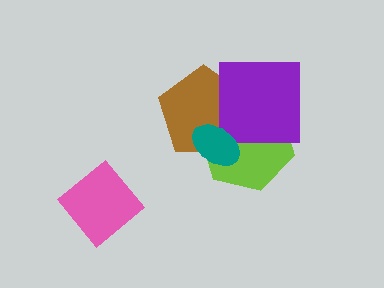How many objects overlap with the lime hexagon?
3 objects overlap with the lime hexagon.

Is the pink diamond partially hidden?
No, no other shape covers it.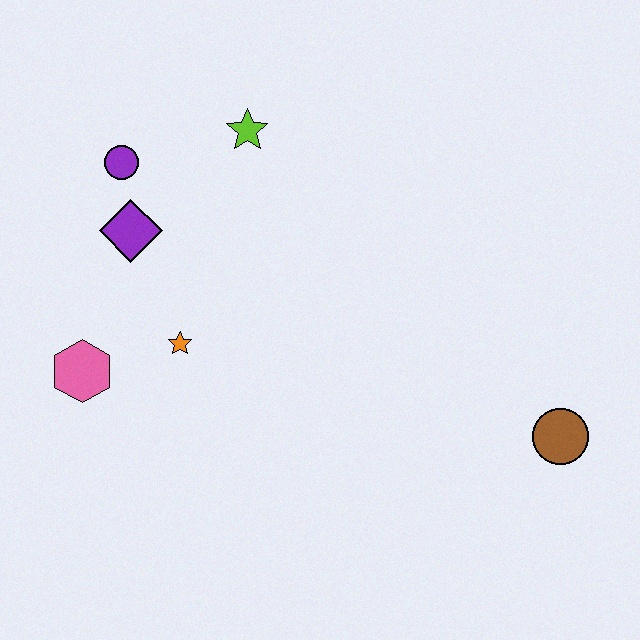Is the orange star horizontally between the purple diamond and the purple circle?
No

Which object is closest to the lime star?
The purple circle is closest to the lime star.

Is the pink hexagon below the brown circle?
No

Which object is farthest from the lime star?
The brown circle is farthest from the lime star.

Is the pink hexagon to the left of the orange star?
Yes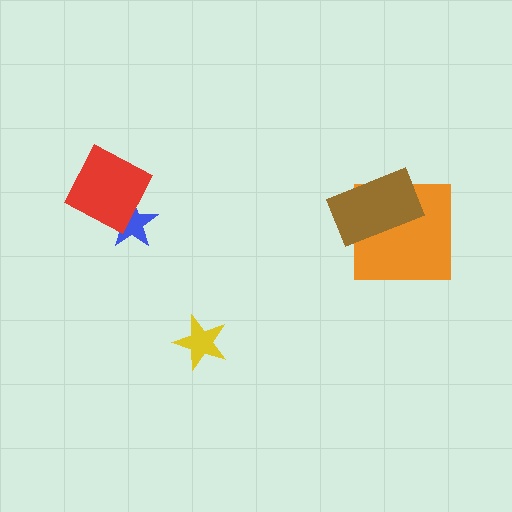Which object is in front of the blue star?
The red diamond is in front of the blue star.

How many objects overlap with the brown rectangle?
1 object overlaps with the brown rectangle.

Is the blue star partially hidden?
Yes, it is partially covered by another shape.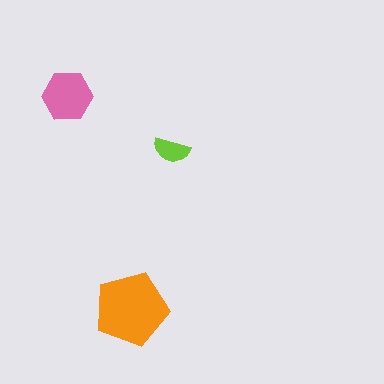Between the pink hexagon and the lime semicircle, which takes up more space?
The pink hexagon.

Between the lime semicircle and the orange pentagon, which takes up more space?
The orange pentagon.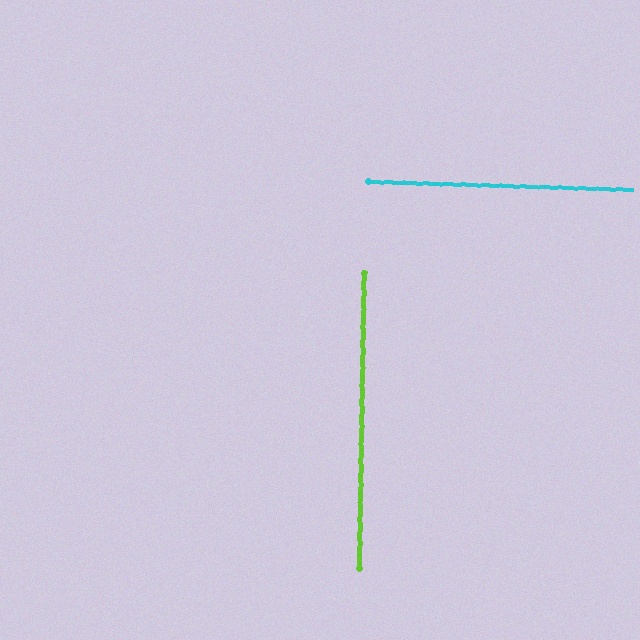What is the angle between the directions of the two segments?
Approximately 89 degrees.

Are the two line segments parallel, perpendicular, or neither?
Perpendicular — they meet at approximately 89°.